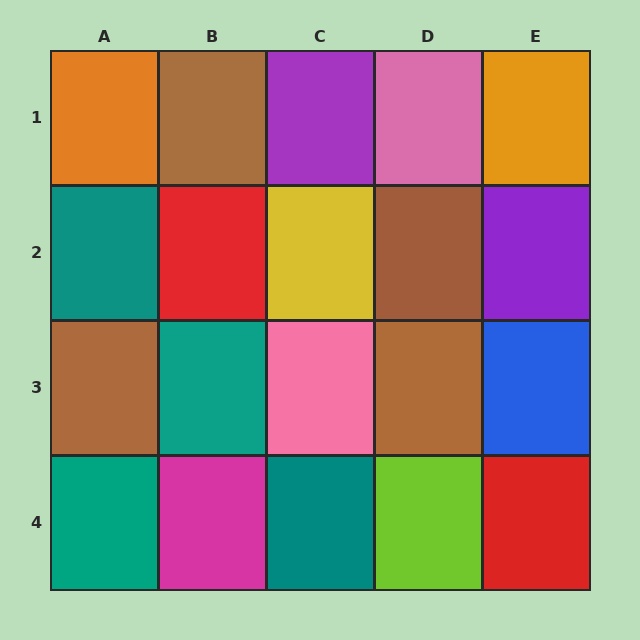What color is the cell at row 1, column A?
Orange.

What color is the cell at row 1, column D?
Pink.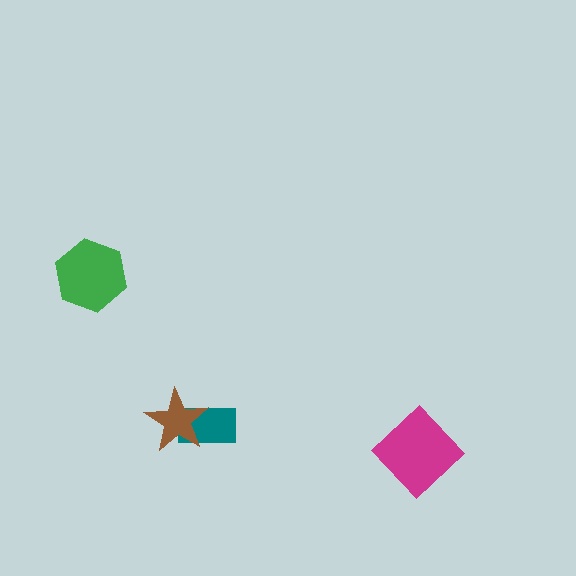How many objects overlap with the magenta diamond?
0 objects overlap with the magenta diamond.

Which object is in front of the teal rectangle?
The brown star is in front of the teal rectangle.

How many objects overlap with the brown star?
1 object overlaps with the brown star.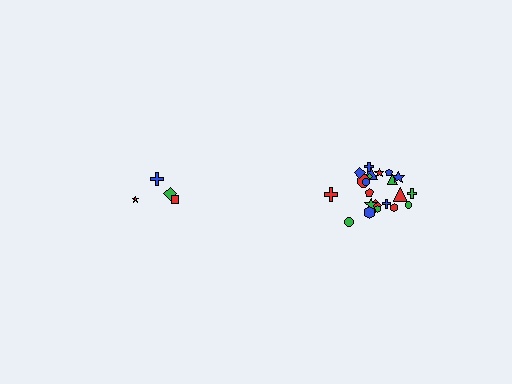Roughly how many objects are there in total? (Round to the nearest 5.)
Roughly 25 objects in total.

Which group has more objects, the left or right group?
The right group.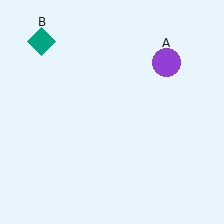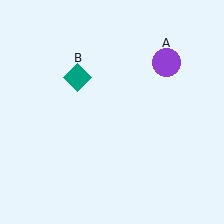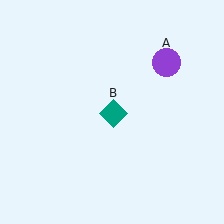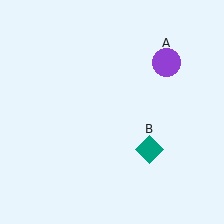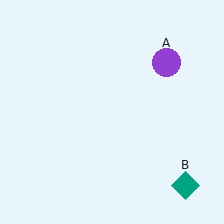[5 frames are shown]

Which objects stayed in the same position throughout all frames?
Purple circle (object A) remained stationary.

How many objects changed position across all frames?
1 object changed position: teal diamond (object B).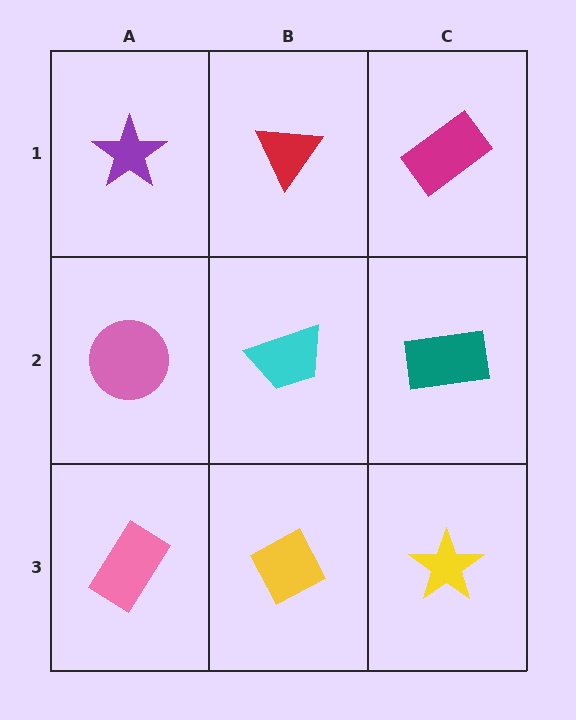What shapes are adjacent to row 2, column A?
A purple star (row 1, column A), a pink rectangle (row 3, column A), a cyan trapezoid (row 2, column B).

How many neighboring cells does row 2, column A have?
3.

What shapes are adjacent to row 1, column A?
A pink circle (row 2, column A), a red triangle (row 1, column B).